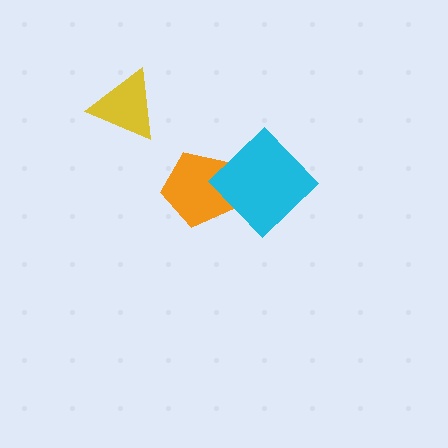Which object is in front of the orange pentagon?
The cyan diamond is in front of the orange pentagon.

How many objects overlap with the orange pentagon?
1 object overlaps with the orange pentagon.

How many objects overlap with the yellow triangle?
0 objects overlap with the yellow triangle.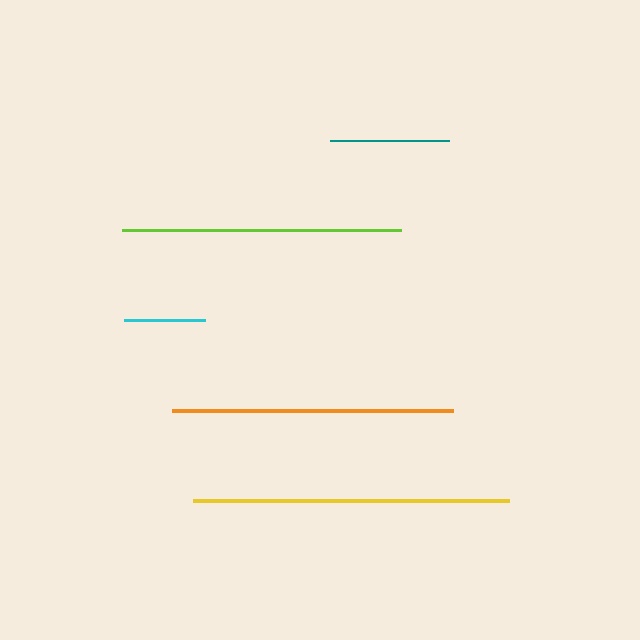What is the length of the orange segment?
The orange segment is approximately 281 pixels long.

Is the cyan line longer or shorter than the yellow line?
The yellow line is longer than the cyan line.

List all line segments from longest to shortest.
From longest to shortest: yellow, orange, lime, teal, cyan.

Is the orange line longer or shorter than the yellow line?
The yellow line is longer than the orange line.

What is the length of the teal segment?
The teal segment is approximately 120 pixels long.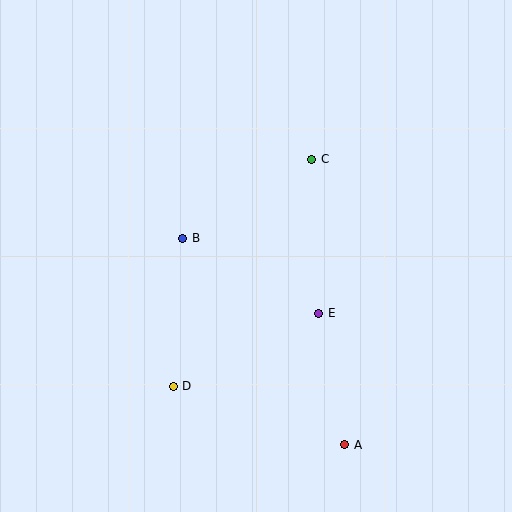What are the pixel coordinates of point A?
Point A is at (345, 445).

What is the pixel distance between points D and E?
The distance between D and E is 163 pixels.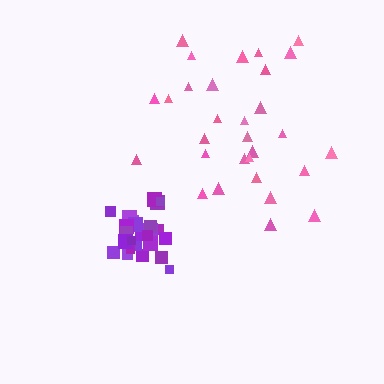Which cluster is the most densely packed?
Purple.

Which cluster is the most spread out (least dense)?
Pink.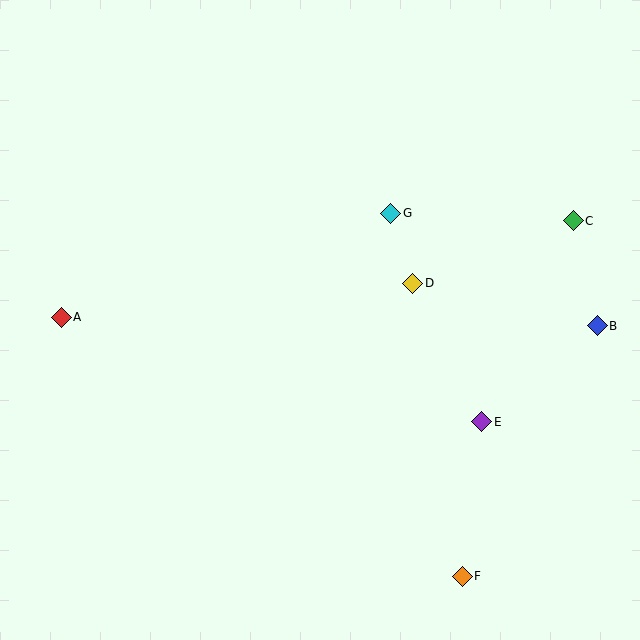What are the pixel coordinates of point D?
Point D is at (413, 283).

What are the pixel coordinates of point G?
Point G is at (391, 213).